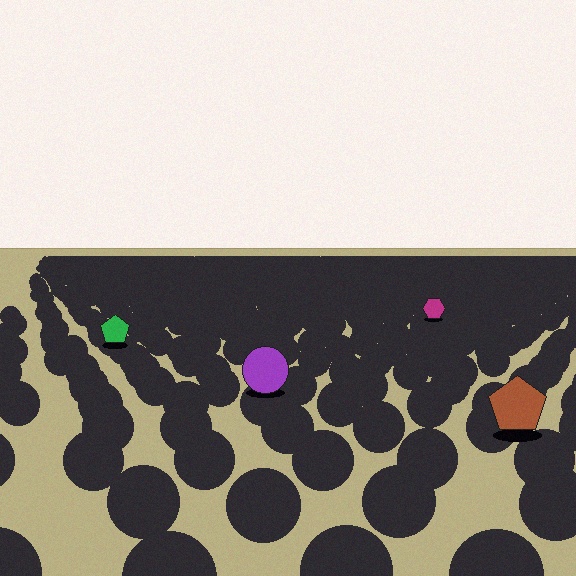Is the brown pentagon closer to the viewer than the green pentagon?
Yes. The brown pentagon is closer — you can tell from the texture gradient: the ground texture is coarser near it.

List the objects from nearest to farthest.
From nearest to farthest: the brown pentagon, the purple circle, the green pentagon, the magenta hexagon.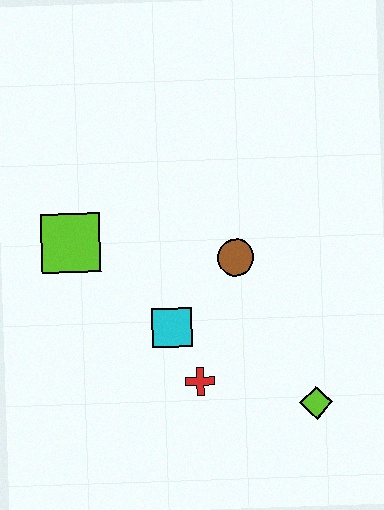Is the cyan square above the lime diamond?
Yes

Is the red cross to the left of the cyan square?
No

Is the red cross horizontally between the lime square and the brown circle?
Yes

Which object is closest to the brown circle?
The cyan square is closest to the brown circle.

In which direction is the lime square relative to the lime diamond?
The lime square is to the left of the lime diamond.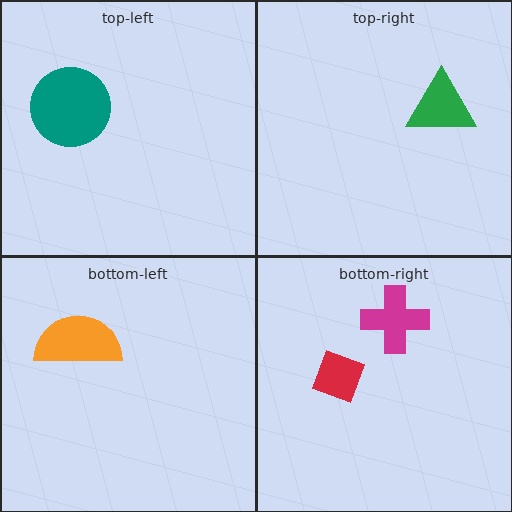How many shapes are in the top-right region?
1.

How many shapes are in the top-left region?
1.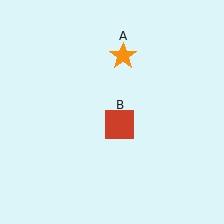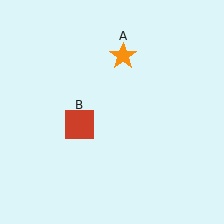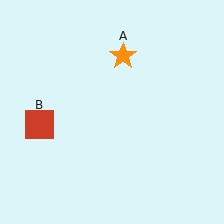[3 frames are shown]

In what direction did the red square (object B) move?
The red square (object B) moved left.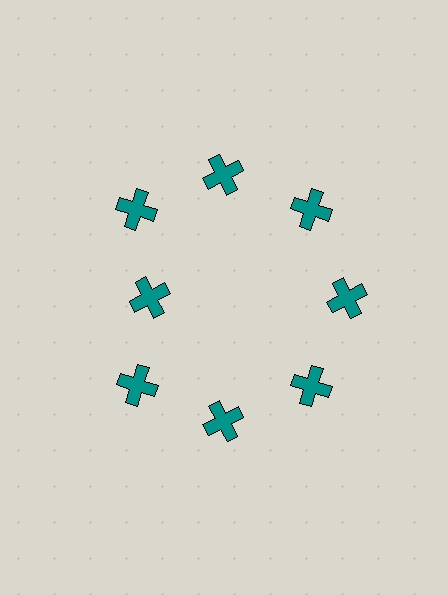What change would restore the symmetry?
The symmetry would be restored by moving it outward, back onto the ring so that all 8 crosses sit at equal angles and equal distance from the center.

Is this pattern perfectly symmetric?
No. The 8 teal crosses are arranged in a ring, but one element near the 9 o'clock position is pulled inward toward the center, breaking the 8-fold rotational symmetry.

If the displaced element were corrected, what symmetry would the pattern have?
It would have 8-fold rotational symmetry — the pattern would map onto itself every 45 degrees.